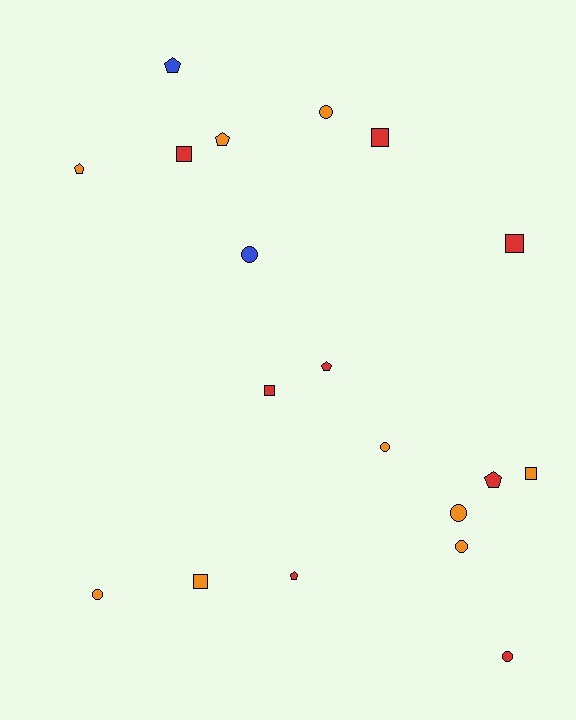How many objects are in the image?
There are 19 objects.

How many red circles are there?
There is 1 red circle.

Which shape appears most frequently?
Circle, with 7 objects.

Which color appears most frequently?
Orange, with 9 objects.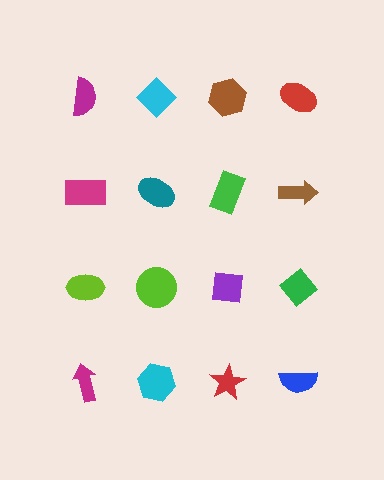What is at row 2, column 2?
A teal ellipse.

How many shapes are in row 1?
4 shapes.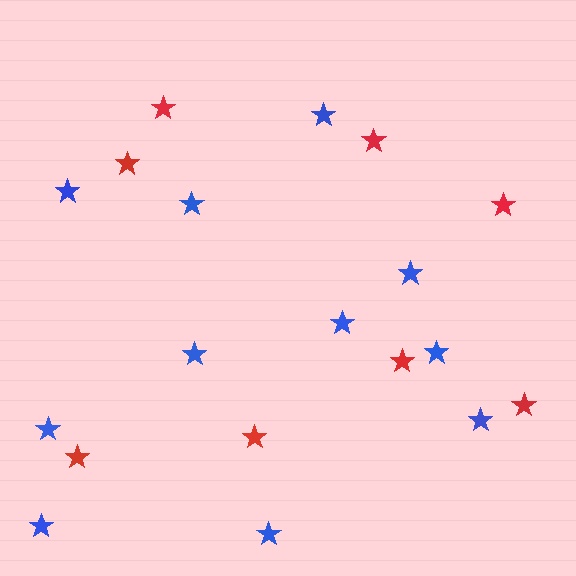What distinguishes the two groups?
There are 2 groups: one group of blue stars (11) and one group of red stars (8).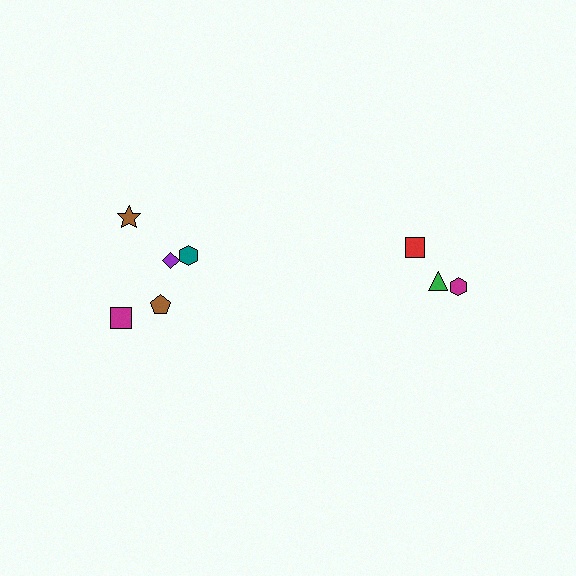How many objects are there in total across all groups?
There are 8 objects.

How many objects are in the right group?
There are 3 objects.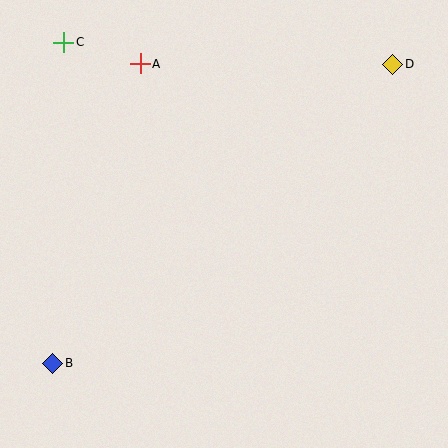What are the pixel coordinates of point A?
Point A is at (140, 64).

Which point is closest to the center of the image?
Point A at (140, 64) is closest to the center.